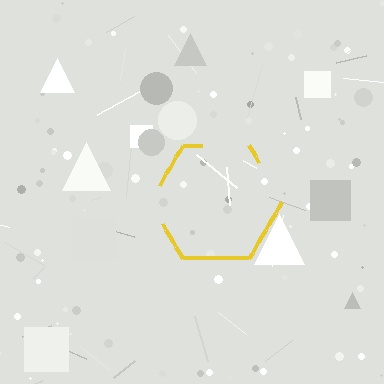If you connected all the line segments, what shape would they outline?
They would outline a hexagon.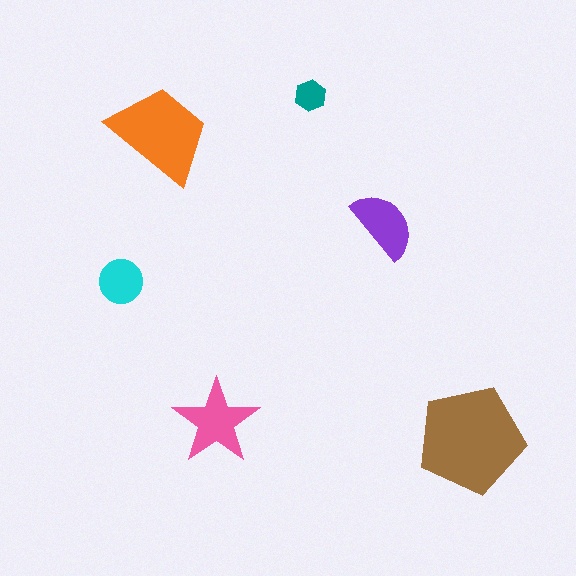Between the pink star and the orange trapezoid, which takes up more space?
The orange trapezoid.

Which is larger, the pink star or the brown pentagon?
The brown pentagon.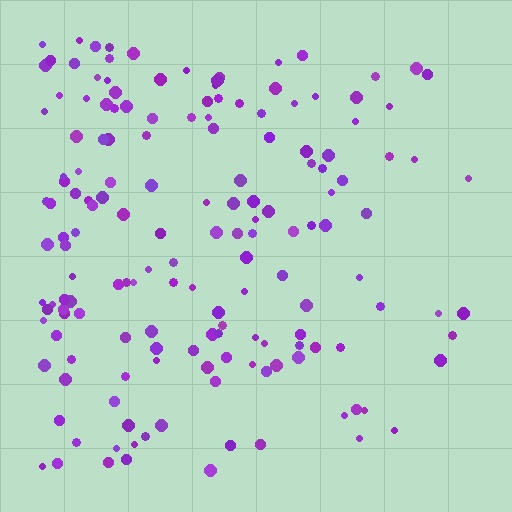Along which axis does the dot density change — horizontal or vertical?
Horizontal.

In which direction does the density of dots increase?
From right to left, with the left side densest.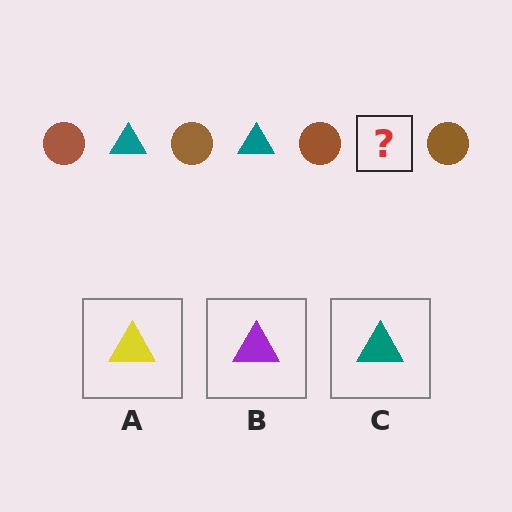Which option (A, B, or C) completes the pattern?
C.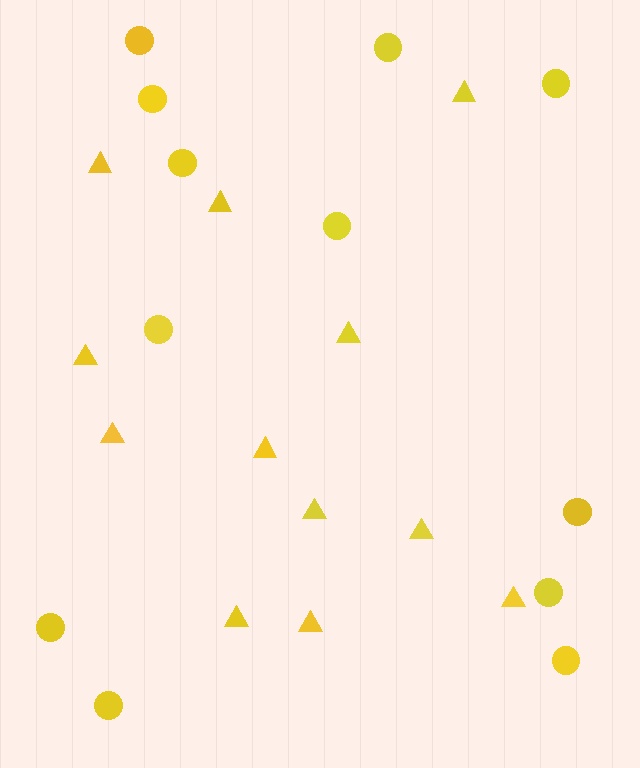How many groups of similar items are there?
There are 2 groups: one group of circles (12) and one group of triangles (12).